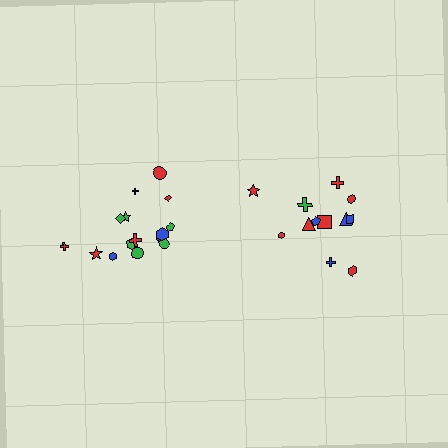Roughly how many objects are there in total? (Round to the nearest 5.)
Roughly 25 objects in total.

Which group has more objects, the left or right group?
The left group.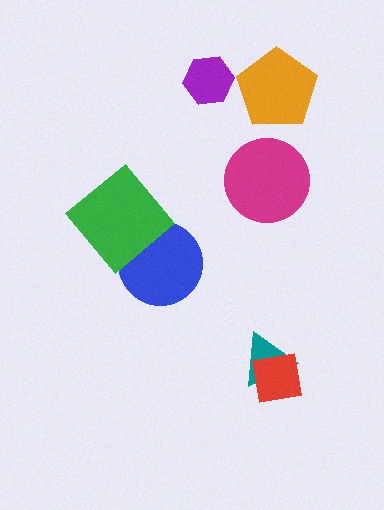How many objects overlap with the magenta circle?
0 objects overlap with the magenta circle.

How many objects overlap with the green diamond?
1 object overlaps with the green diamond.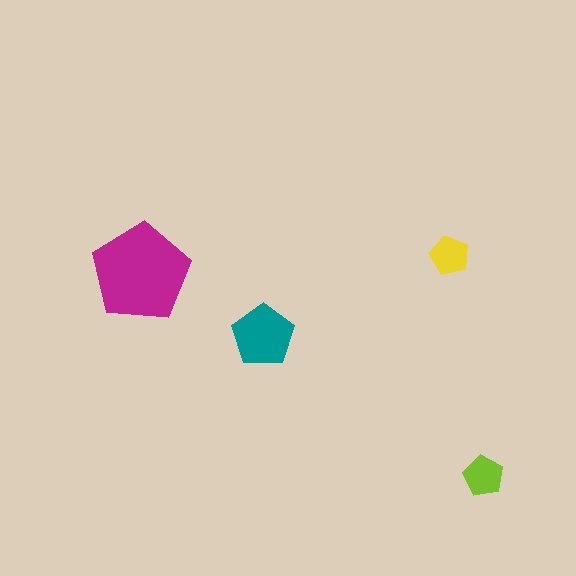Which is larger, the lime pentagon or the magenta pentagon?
The magenta one.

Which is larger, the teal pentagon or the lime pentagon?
The teal one.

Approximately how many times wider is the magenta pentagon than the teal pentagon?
About 1.5 times wider.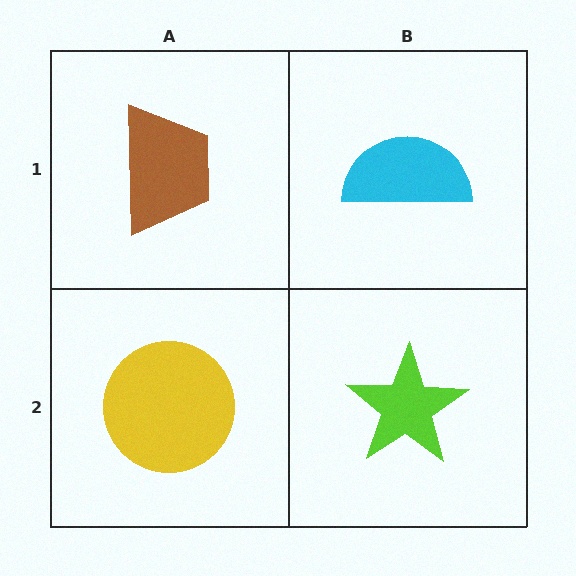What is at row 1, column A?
A brown trapezoid.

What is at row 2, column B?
A lime star.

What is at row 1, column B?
A cyan semicircle.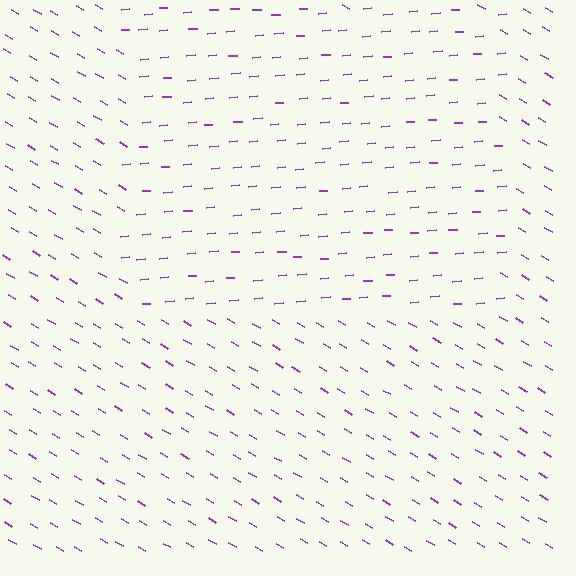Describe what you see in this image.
The image is filled with small purple line segments. A rectangle region in the image has lines oriented differently from the surrounding lines, creating a visible texture boundary.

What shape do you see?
I see a rectangle.